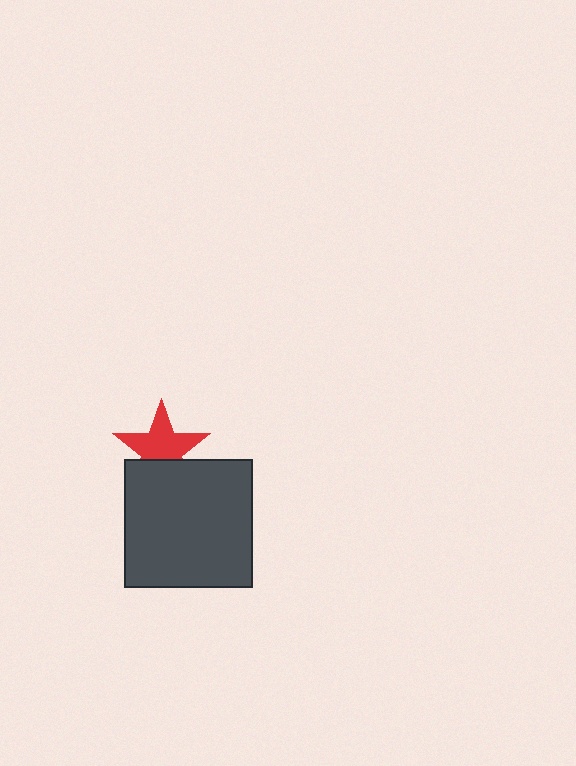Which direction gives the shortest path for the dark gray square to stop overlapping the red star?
Moving down gives the shortest separation.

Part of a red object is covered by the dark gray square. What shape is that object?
It is a star.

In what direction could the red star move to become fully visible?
The red star could move up. That would shift it out from behind the dark gray square entirely.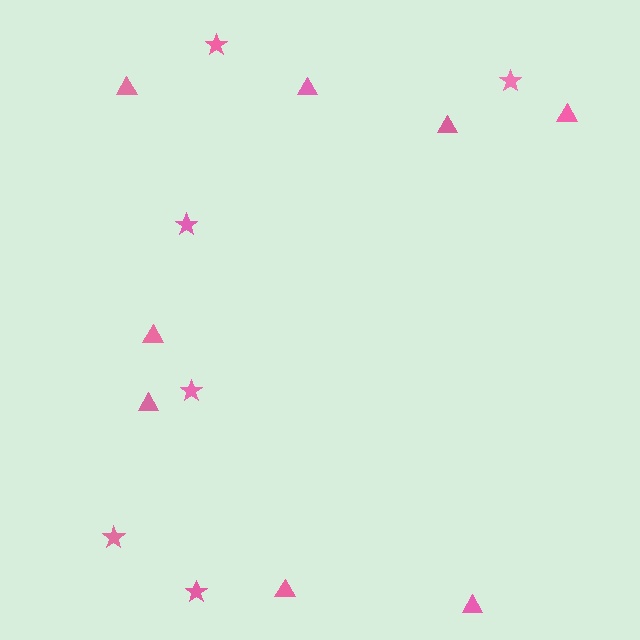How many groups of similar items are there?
There are 2 groups: one group of stars (6) and one group of triangles (8).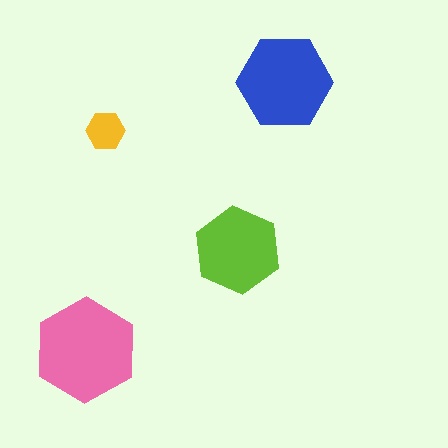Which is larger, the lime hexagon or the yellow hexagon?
The lime one.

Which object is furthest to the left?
The pink hexagon is leftmost.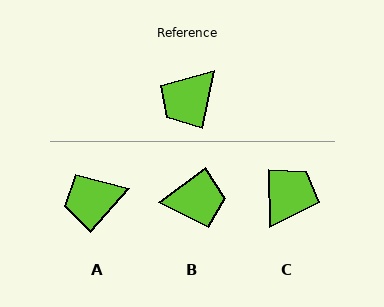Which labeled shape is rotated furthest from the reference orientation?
C, about 168 degrees away.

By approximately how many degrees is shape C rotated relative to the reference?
Approximately 168 degrees clockwise.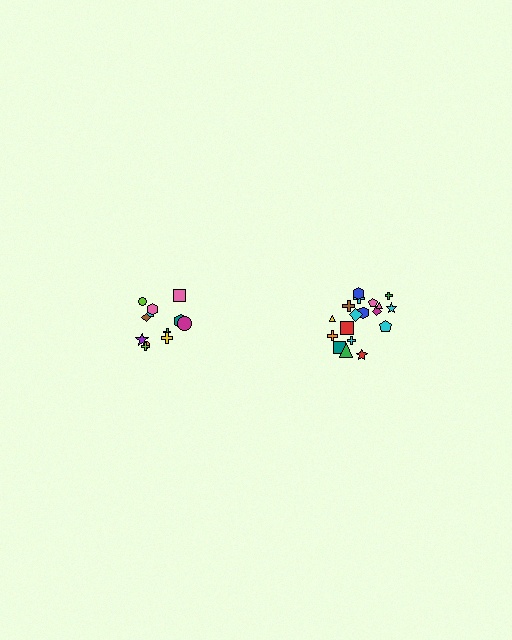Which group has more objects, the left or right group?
The right group.